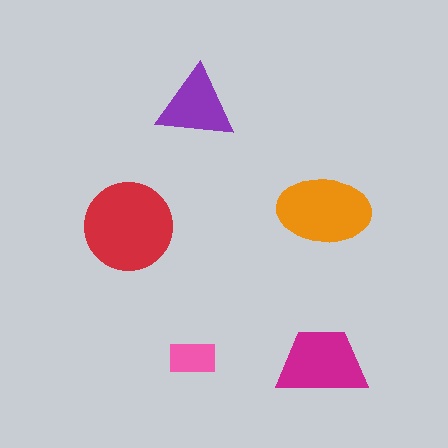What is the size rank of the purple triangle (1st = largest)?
4th.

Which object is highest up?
The purple triangle is topmost.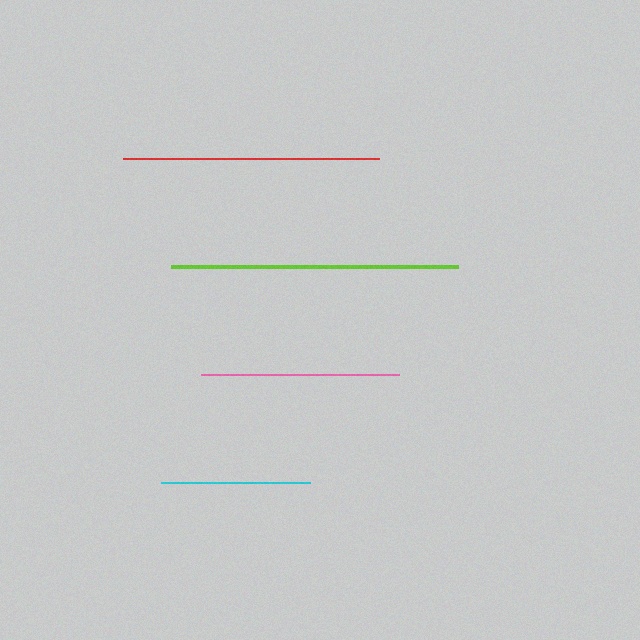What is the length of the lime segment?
The lime segment is approximately 287 pixels long.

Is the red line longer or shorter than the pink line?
The red line is longer than the pink line.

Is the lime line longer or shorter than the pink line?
The lime line is longer than the pink line.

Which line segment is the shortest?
The cyan line is the shortest at approximately 148 pixels.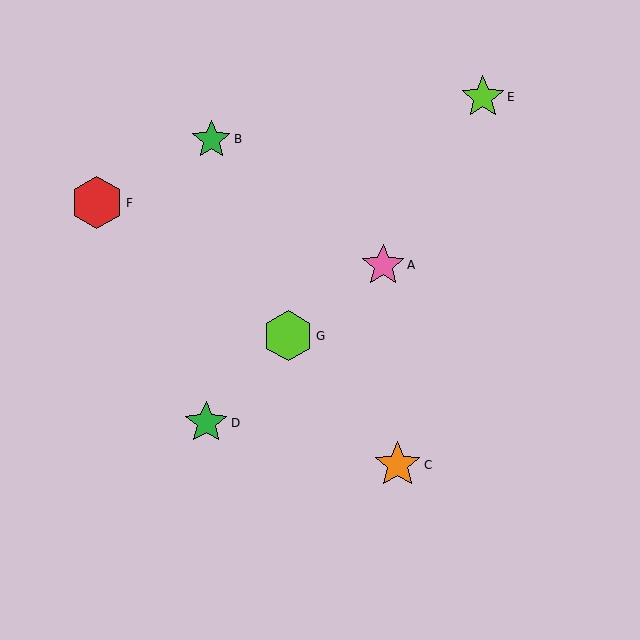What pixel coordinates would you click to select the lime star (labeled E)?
Click at (483, 97) to select the lime star E.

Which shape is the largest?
The red hexagon (labeled F) is the largest.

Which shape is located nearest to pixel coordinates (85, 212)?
The red hexagon (labeled F) at (97, 203) is nearest to that location.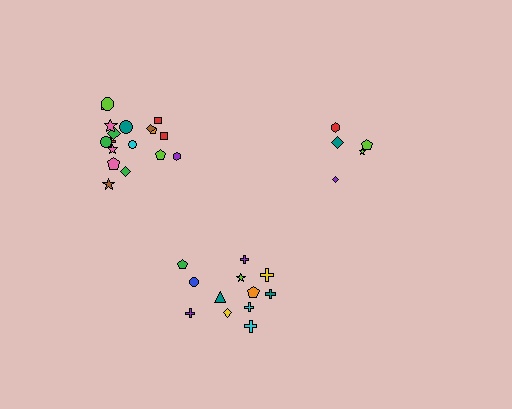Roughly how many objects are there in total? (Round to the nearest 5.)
Roughly 35 objects in total.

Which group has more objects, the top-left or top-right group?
The top-left group.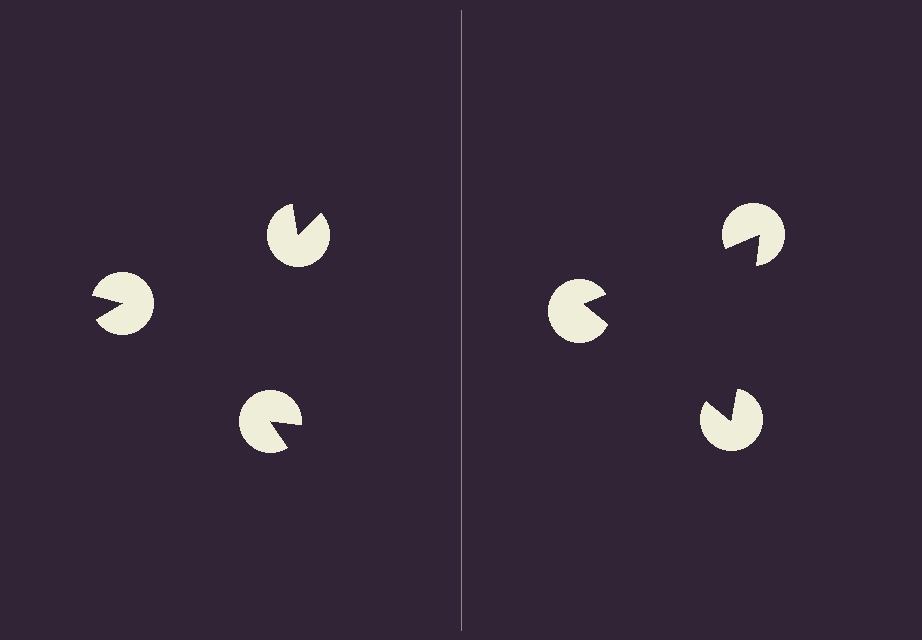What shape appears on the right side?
An illusory triangle.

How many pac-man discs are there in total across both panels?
6 — 3 on each side.